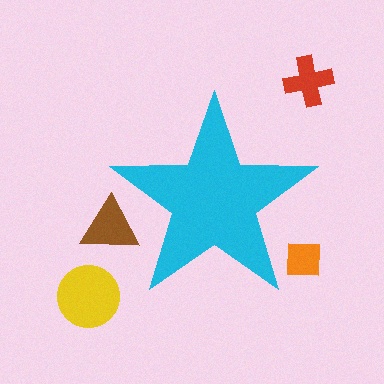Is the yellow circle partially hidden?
No, the yellow circle is fully visible.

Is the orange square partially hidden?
Yes, the orange square is partially hidden behind the cyan star.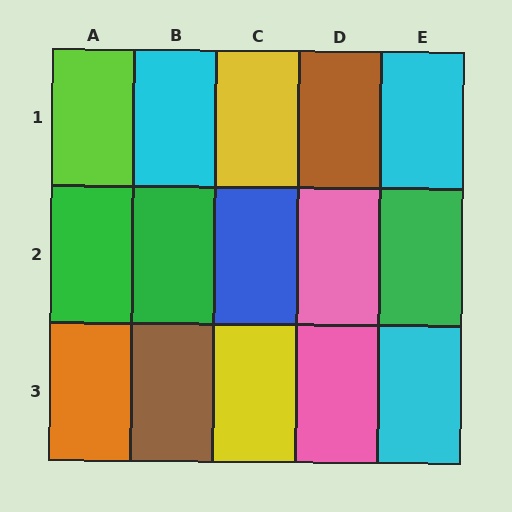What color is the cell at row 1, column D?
Brown.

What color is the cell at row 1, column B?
Cyan.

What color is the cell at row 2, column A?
Green.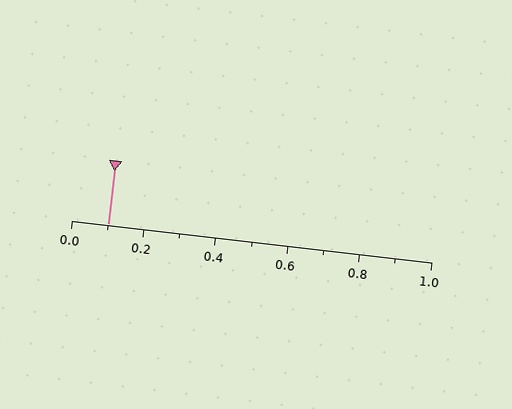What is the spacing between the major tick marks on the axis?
The major ticks are spaced 0.2 apart.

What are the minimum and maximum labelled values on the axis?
The axis runs from 0.0 to 1.0.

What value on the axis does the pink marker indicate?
The marker indicates approximately 0.1.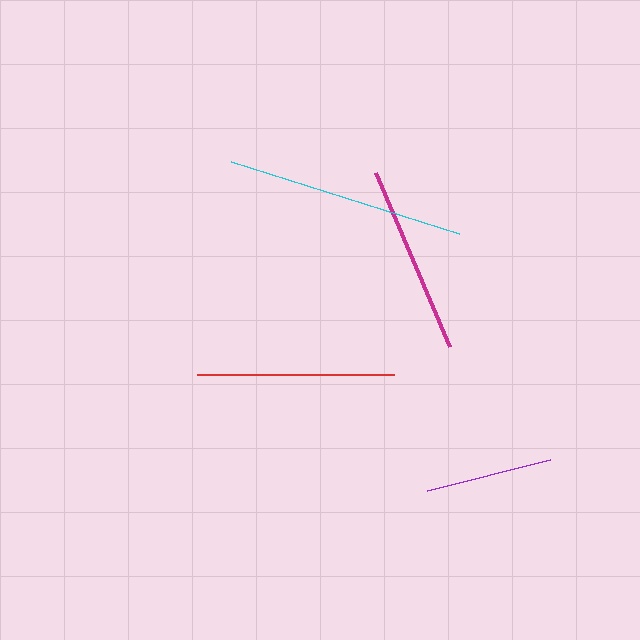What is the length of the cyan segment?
The cyan segment is approximately 239 pixels long.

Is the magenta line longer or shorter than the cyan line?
The cyan line is longer than the magenta line.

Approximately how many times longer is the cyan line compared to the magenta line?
The cyan line is approximately 1.3 times the length of the magenta line.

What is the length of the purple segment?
The purple segment is approximately 126 pixels long.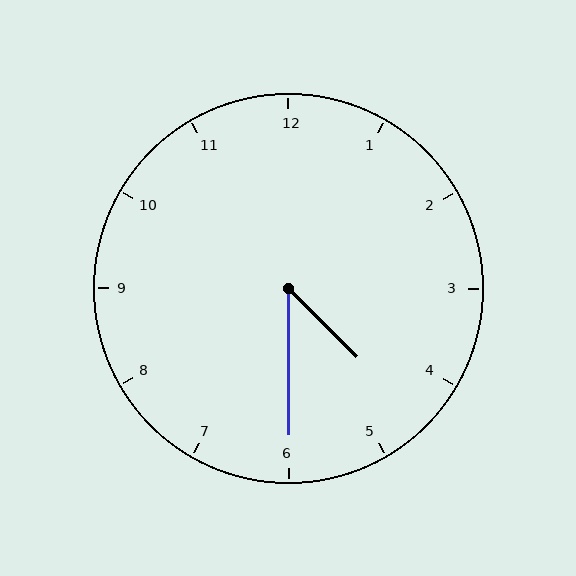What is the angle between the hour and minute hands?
Approximately 45 degrees.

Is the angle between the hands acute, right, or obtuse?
It is acute.